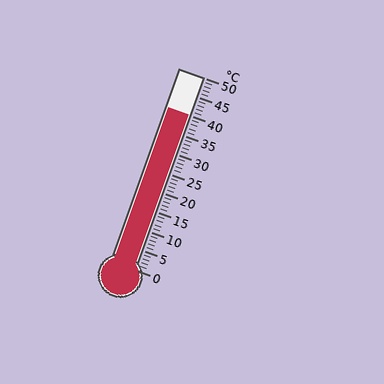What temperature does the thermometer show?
The thermometer shows approximately 40°C.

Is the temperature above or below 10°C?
The temperature is above 10°C.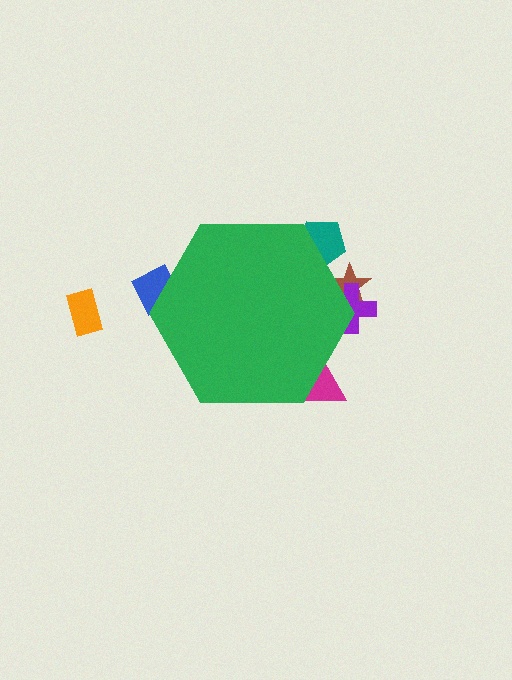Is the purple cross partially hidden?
Yes, the purple cross is partially hidden behind the green hexagon.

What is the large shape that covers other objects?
A green hexagon.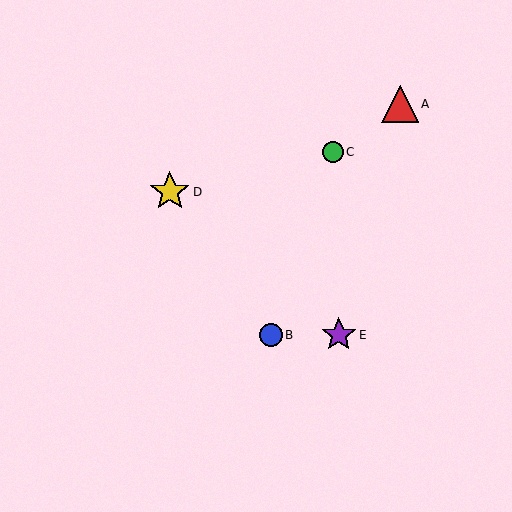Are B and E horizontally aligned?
Yes, both are at y≈335.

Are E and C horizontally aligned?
No, E is at y≈335 and C is at y≈152.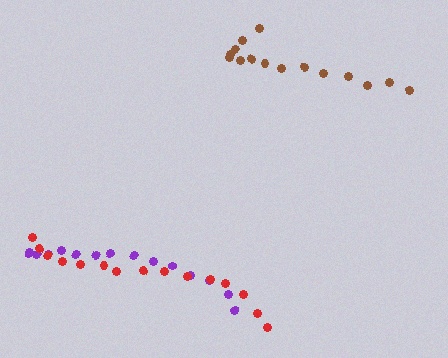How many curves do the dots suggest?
There are 3 distinct paths.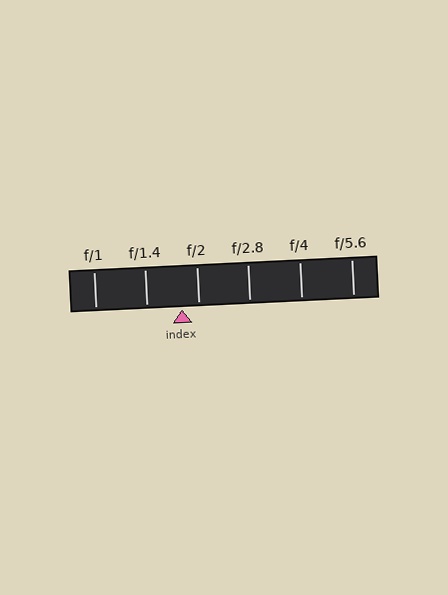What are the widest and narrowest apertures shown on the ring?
The widest aperture shown is f/1 and the narrowest is f/5.6.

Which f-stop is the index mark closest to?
The index mark is closest to f/2.